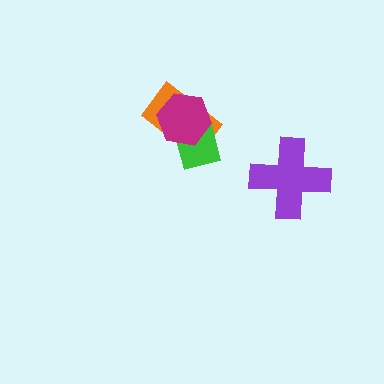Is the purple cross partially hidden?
No, no other shape covers it.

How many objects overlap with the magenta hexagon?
2 objects overlap with the magenta hexagon.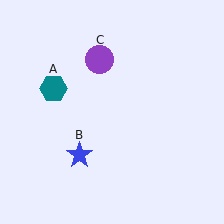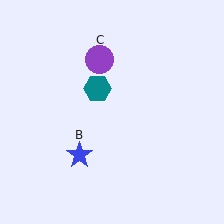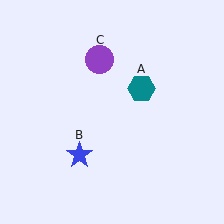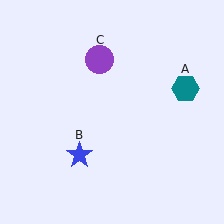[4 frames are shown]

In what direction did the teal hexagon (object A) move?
The teal hexagon (object A) moved right.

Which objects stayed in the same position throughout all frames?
Blue star (object B) and purple circle (object C) remained stationary.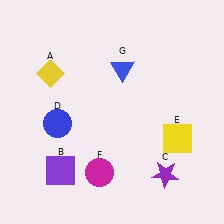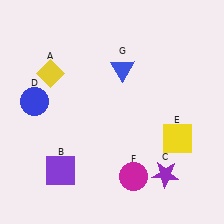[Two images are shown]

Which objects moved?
The objects that moved are: the blue circle (D), the magenta circle (F).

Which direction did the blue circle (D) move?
The blue circle (D) moved left.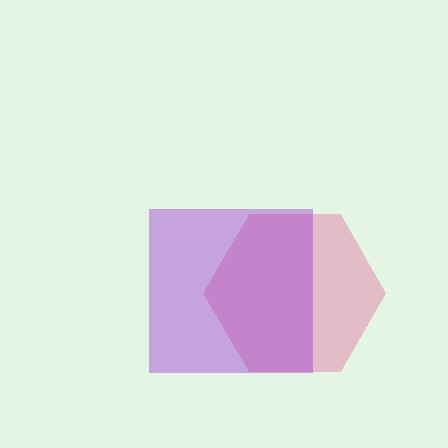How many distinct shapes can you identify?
There are 2 distinct shapes: a pink hexagon, a purple square.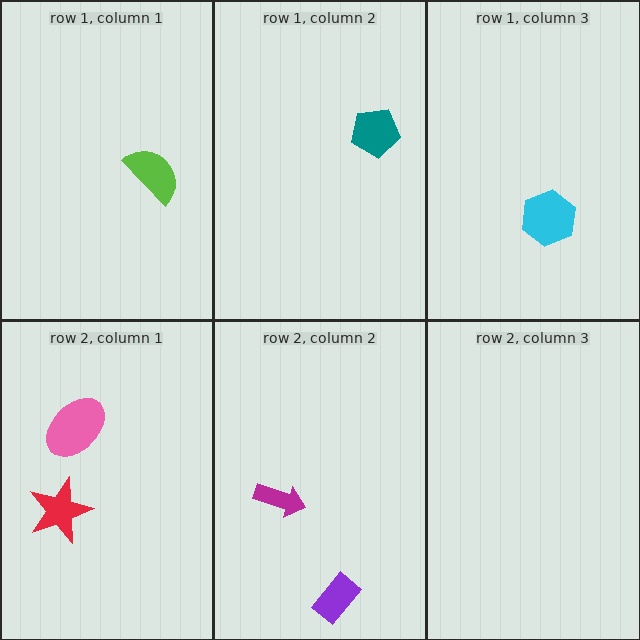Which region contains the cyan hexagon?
The row 1, column 3 region.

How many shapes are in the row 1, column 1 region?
1.